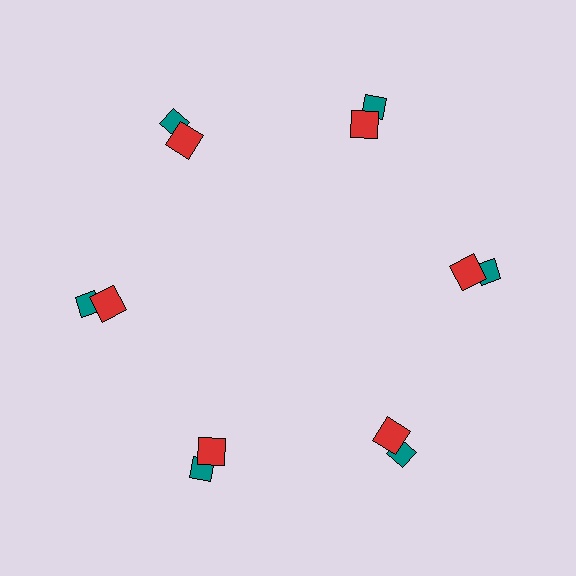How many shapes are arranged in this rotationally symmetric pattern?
There are 12 shapes, arranged in 6 groups of 2.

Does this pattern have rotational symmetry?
Yes, this pattern has 6-fold rotational symmetry. It looks the same after rotating 60 degrees around the center.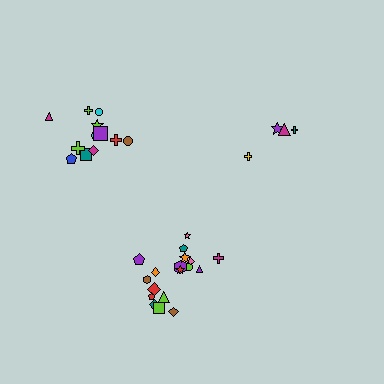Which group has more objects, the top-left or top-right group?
The top-left group.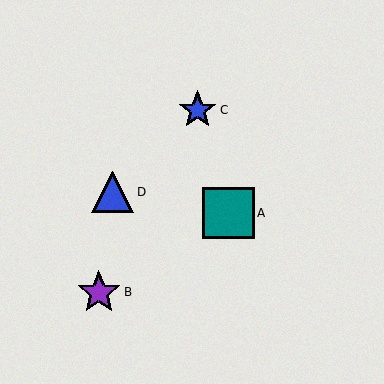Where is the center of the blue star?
The center of the blue star is at (197, 110).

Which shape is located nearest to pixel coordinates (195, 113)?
The blue star (labeled C) at (197, 110) is nearest to that location.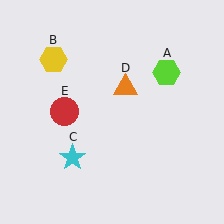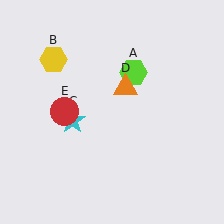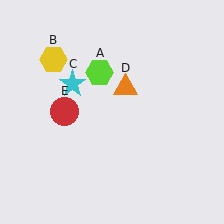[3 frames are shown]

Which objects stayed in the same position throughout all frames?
Yellow hexagon (object B) and orange triangle (object D) and red circle (object E) remained stationary.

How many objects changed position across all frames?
2 objects changed position: lime hexagon (object A), cyan star (object C).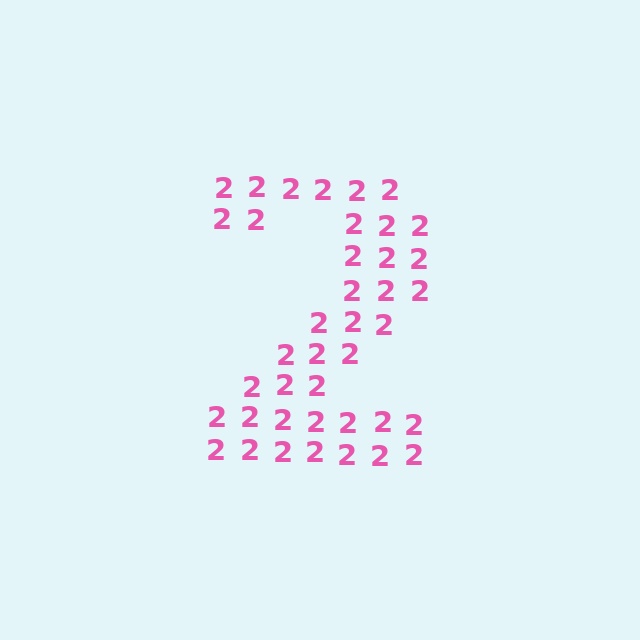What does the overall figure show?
The overall figure shows the digit 2.